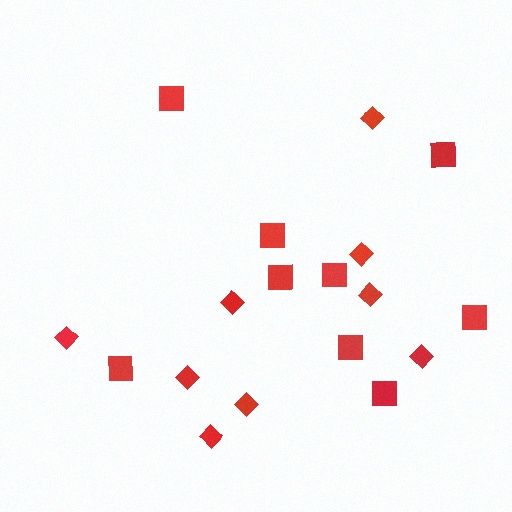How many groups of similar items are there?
There are 2 groups: one group of diamonds (9) and one group of squares (9).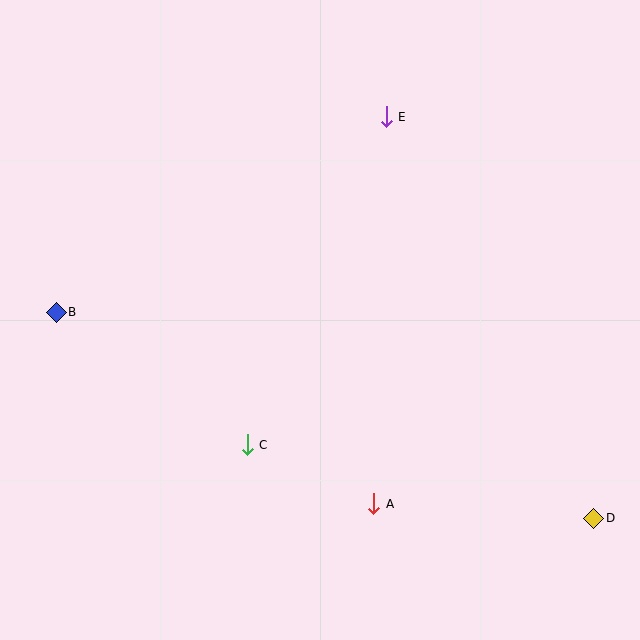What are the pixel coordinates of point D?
Point D is at (594, 518).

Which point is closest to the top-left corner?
Point B is closest to the top-left corner.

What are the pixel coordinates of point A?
Point A is at (374, 504).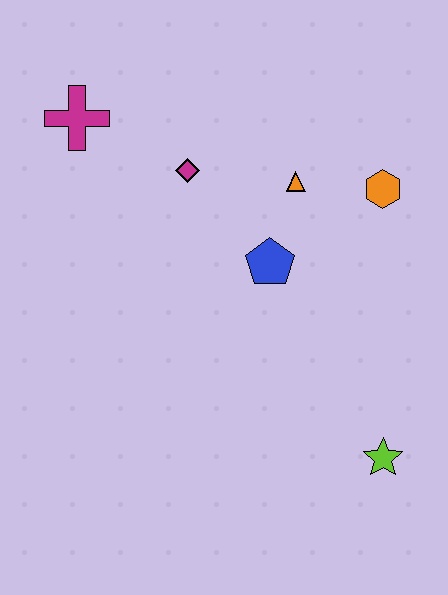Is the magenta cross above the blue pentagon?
Yes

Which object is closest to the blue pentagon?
The orange triangle is closest to the blue pentagon.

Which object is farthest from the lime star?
The magenta cross is farthest from the lime star.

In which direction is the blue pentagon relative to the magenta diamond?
The blue pentagon is below the magenta diamond.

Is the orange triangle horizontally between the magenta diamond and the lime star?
Yes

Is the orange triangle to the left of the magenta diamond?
No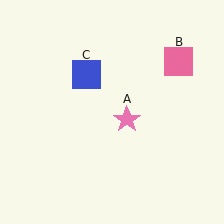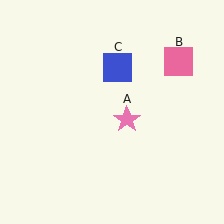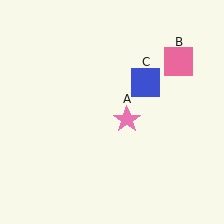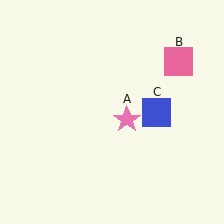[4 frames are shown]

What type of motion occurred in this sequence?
The blue square (object C) rotated clockwise around the center of the scene.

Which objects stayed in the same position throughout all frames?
Pink star (object A) and pink square (object B) remained stationary.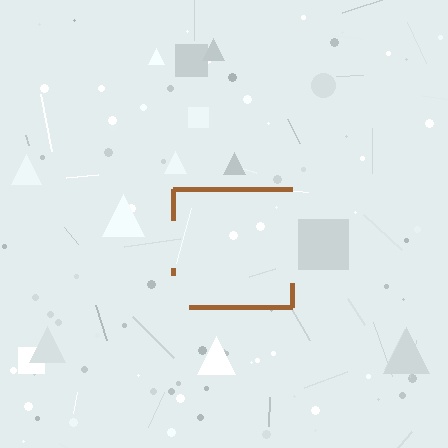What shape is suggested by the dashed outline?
The dashed outline suggests a square.